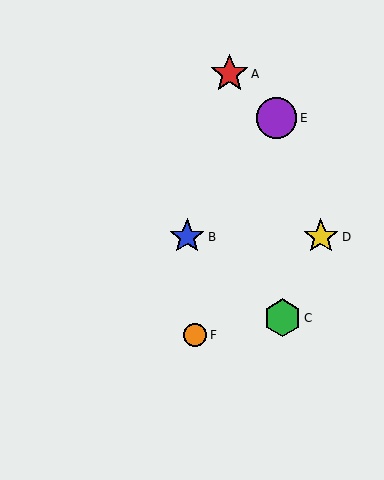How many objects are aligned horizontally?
2 objects (B, D) are aligned horizontally.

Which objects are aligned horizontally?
Objects B, D are aligned horizontally.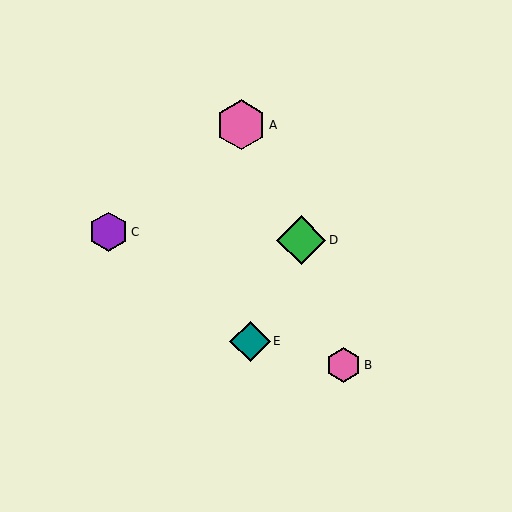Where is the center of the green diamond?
The center of the green diamond is at (301, 240).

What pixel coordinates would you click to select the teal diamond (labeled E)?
Click at (250, 341) to select the teal diamond E.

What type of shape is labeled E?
Shape E is a teal diamond.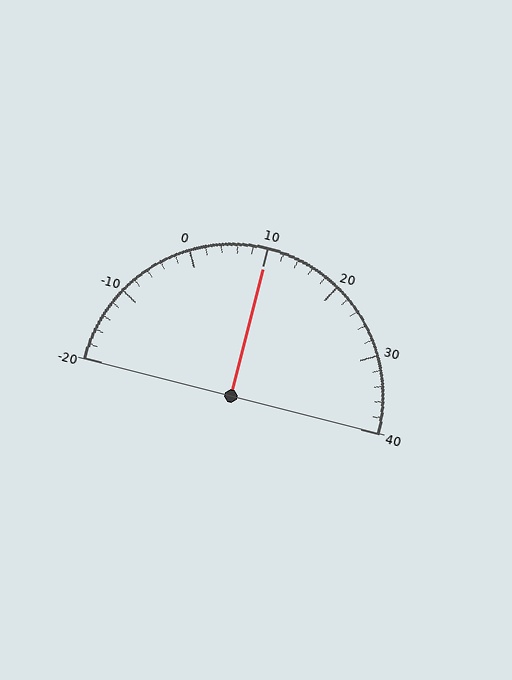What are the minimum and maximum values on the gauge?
The gauge ranges from -20 to 40.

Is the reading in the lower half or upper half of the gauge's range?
The reading is in the upper half of the range (-20 to 40).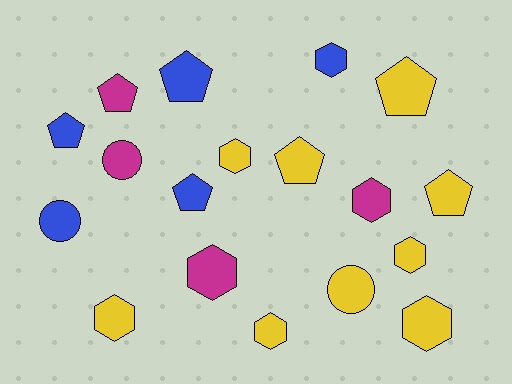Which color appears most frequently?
Yellow, with 9 objects.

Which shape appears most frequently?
Hexagon, with 8 objects.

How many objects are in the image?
There are 18 objects.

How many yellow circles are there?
There is 1 yellow circle.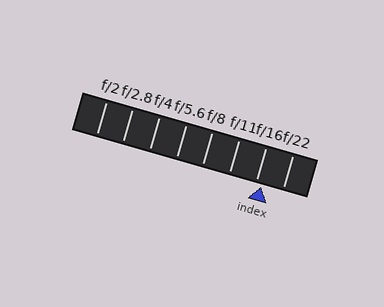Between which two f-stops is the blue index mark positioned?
The index mark is between f/16 and f/22.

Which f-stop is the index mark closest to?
The index mark is closest to f/16.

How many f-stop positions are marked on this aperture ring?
There are 8 f-stop positions marked.